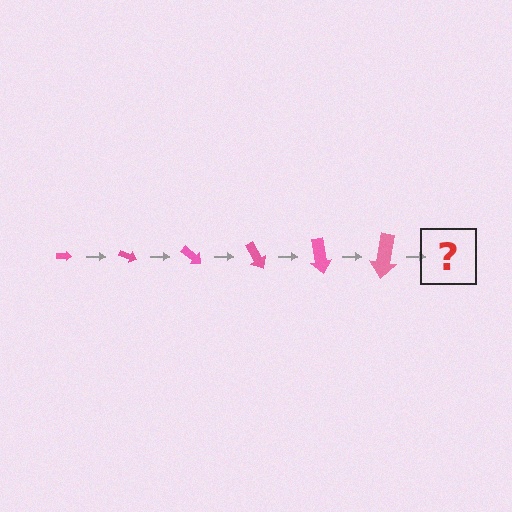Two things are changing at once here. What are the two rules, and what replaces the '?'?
The two rules are that the arrow grows larger each step and it rotates 20 degrees each step. The '?' should be an arrow, larger than the previous one and rotated 120 degrees from the start.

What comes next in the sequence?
The next element should be an arrow, larger than the previous one and rotated 120 degrees from the start.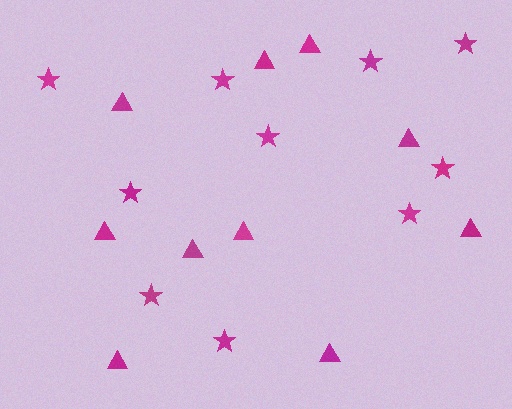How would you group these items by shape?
There are 2 groups: one group of stars (10) and one group of triangles (10).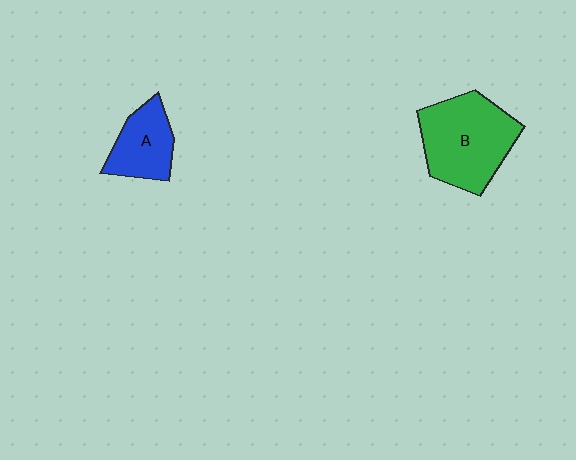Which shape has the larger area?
Shape B (green).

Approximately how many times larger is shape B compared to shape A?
Approximately 1.8 times.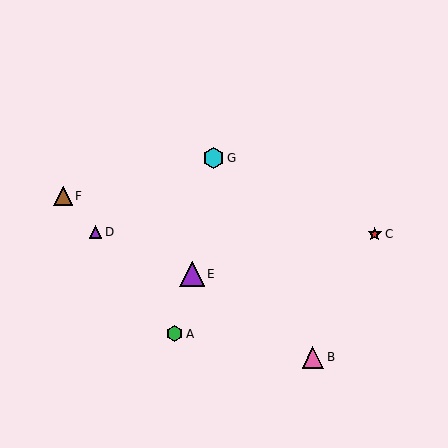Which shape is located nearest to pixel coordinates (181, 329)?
The green hexagon (labeled A) at (175, 334) is nearest to that location.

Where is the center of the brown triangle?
The center of the brown triangle is at (63, 196).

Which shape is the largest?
The purple triangle (labeled E) is the largest.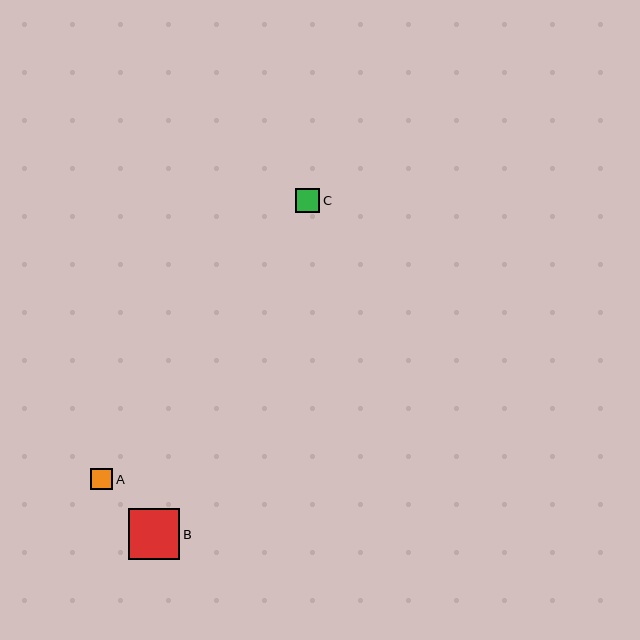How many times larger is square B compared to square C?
Square B is approximately 2.2 times the size of square C.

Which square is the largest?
Square B is the largest with a size of approximately 51 pixels.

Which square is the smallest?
Square A is the smallest with a size of approximately 22 pixels.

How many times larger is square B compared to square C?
Square B is approximately 2.2 times the size of square C.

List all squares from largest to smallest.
From largest to smallest: B, C, A.